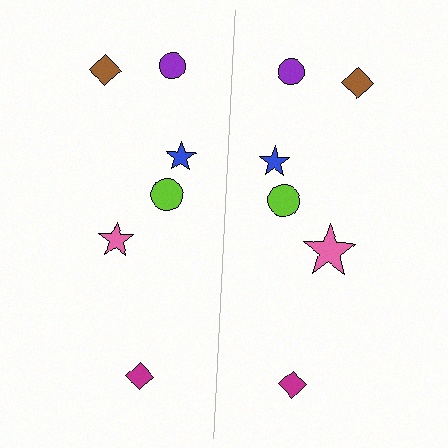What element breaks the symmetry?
The pink star on the right side has a different size than its mirror counterpart.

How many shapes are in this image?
There are 12 shapes in this image.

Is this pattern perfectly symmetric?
No, the pattern is not perfectly symmetric. The pink star on the right side has a different size than its mirror counterpart.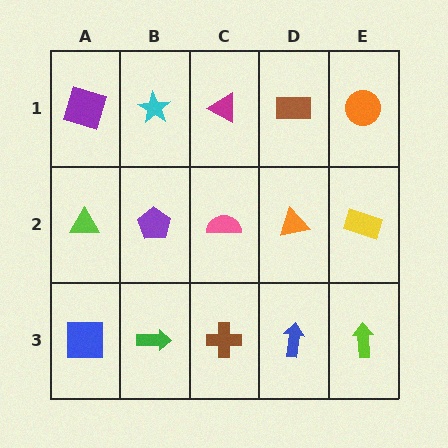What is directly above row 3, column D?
An orange triangle.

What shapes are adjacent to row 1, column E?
A yellow rectangle (row 2, column E), a brown rectangle (row 1, column D).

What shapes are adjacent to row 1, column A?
A lime triangle (row 2, column A), a cyan star (row 1, column B).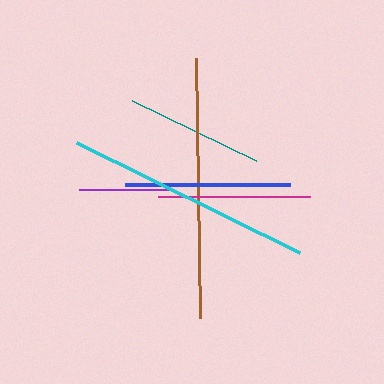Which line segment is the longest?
The brown line is the longest at approximately 260 pixels.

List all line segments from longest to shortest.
From longest to shortest: brown, cyan, blue, magenta, teal, purple.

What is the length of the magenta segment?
The magenta segment is approximately 153 pixels long.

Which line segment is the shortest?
The purple line is the shortest at approximately 92 pixels.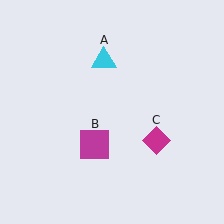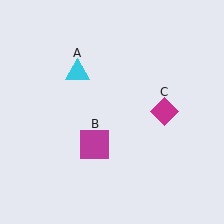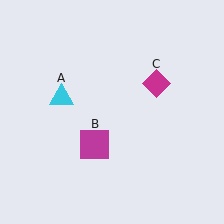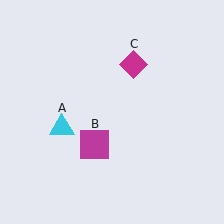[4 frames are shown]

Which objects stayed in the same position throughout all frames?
Magenta square (object B) remained stationary.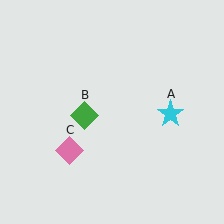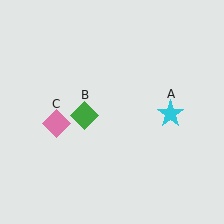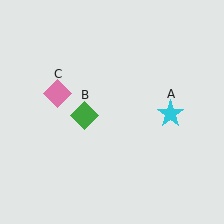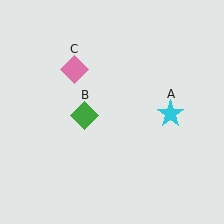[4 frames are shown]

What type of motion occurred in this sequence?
The pink diamond (object C) rotated clockwise around the center of the scene.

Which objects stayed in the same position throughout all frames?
Cyan star (object A) and green diamond (object B) remained stationary.